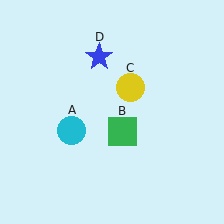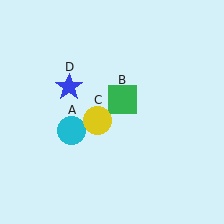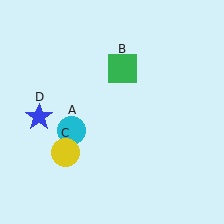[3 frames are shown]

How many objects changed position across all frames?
3 objects changed position: green square (object B), yellow circle (object C), blue star (object D).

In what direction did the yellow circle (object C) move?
The yellow circle (object C) moved down and to the left.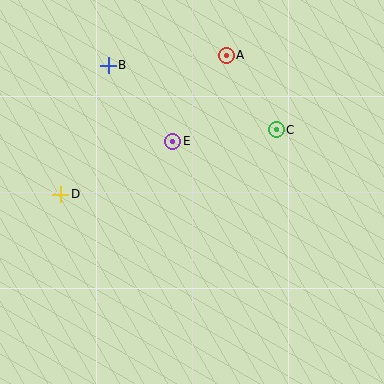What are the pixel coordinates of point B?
Point B is at (108, 65).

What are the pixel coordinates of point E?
Point E is at (173, 141).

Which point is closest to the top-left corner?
Point B is closest to the top-left corner.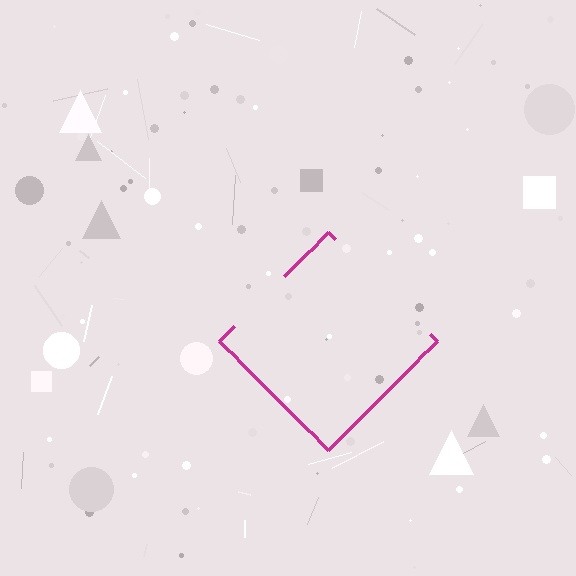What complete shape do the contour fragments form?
The contour fragments form a diamond.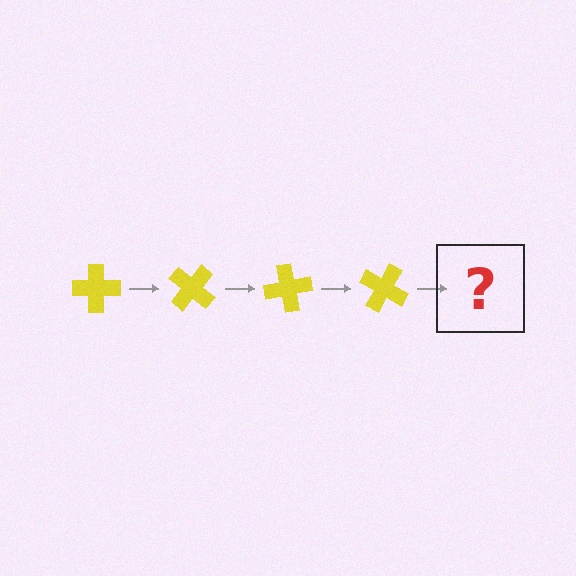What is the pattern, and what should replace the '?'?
The pattern is that the cross rotates 40 degrees each step. The '?' should be a yellow cross rotated 160 degrees.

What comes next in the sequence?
The next element should be a yellow cross rotated 160 degrees.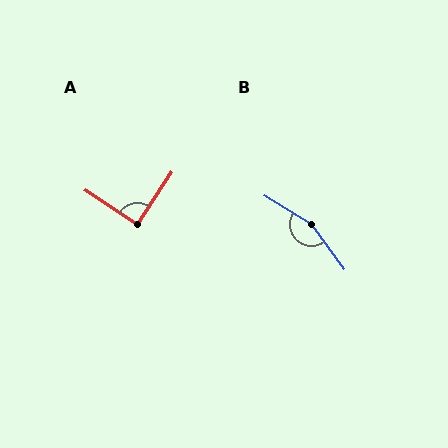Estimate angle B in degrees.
Approximately 158 degrees.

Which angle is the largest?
B, at approximately 158 degrees.